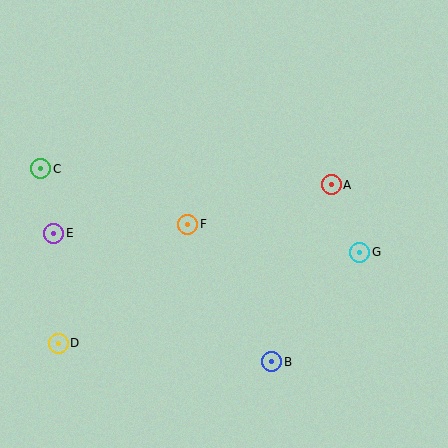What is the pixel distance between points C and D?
The distance between C and D is 175 pixels.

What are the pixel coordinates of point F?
Point F is at (188, 224).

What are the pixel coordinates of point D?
Point D is at (58, 343).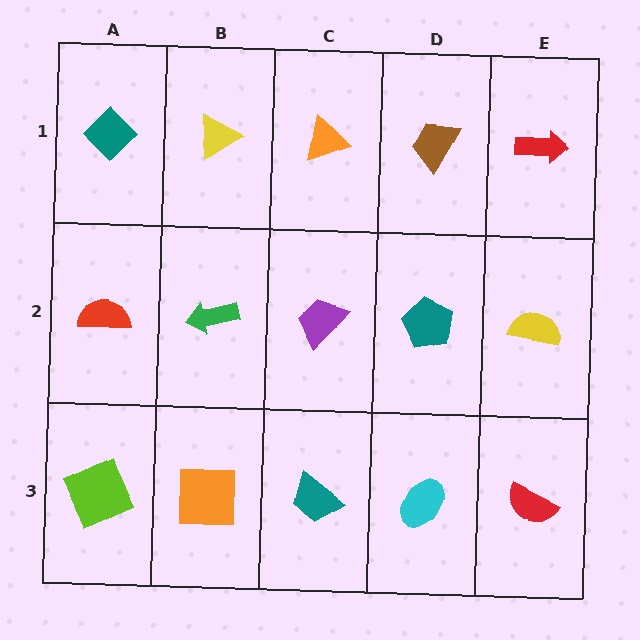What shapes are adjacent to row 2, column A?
A teal diamond (row 1, column A), a lime square (row 3, column A), a green arrow (row 2, column B).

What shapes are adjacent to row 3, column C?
A purple trapezoid (row 2, column C), an orange square (row 3, column B), a cyan ellipse (row 3, column D).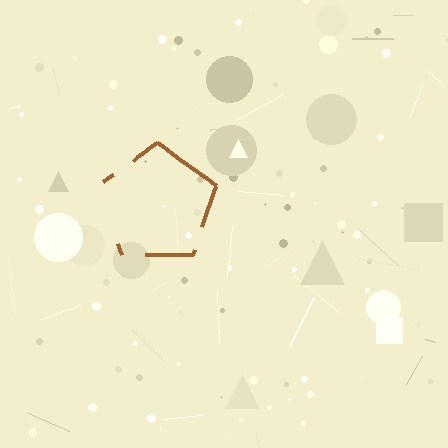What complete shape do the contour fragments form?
The contour fragments form a pentagon.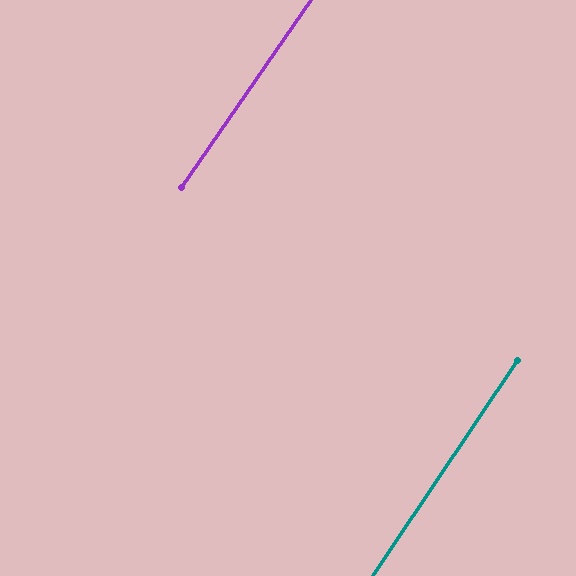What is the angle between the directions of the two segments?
Approximately 1 degree.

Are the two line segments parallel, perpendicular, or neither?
Parallel — their directions differ by only 0.7°.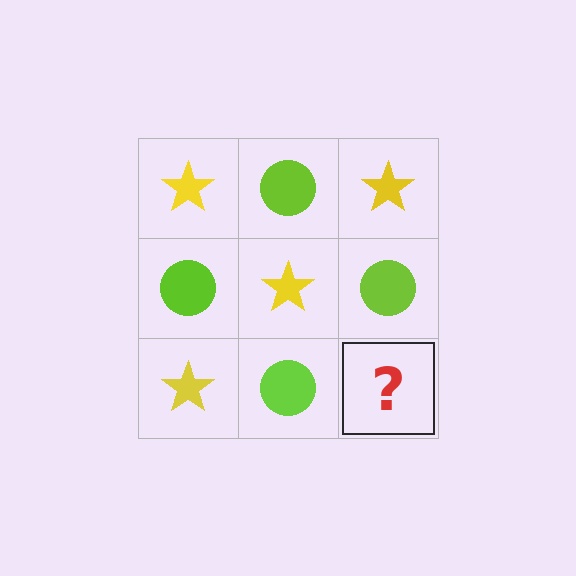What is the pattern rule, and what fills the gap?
The rule is that it alternates yellow star and lime circle in a checkerboard pattern. The gap should be filled with a yellow star.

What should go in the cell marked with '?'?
The missing cell should contain a yellow star.